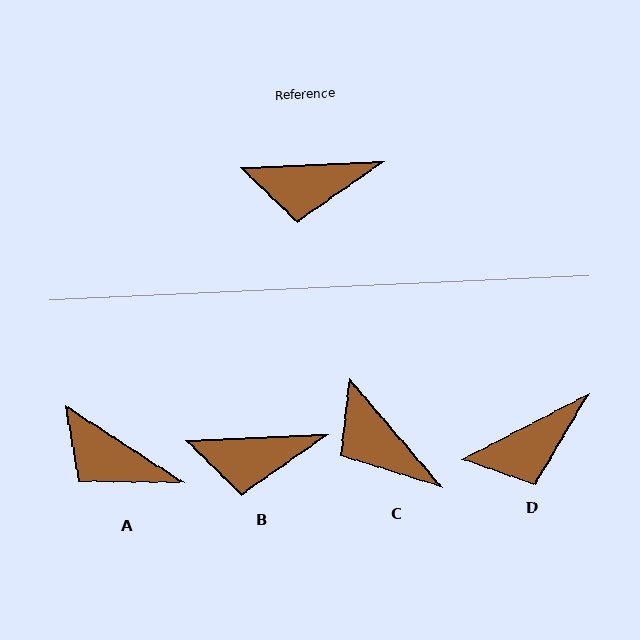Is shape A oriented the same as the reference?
No, it is off by about 36 degrees.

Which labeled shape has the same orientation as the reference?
B.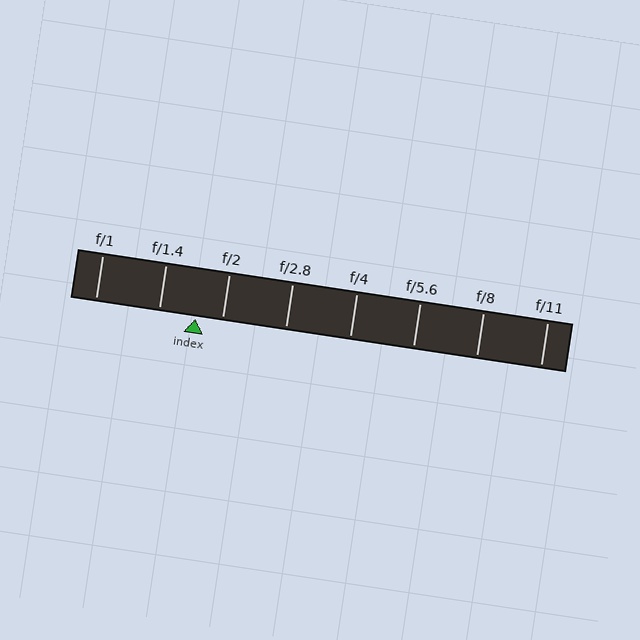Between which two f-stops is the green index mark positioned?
The index mark is between f/1.4 and f/2.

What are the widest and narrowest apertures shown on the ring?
The widest aperture shown is f/1 and the narrowest is f/11.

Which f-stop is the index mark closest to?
The index mark is closest to f/2.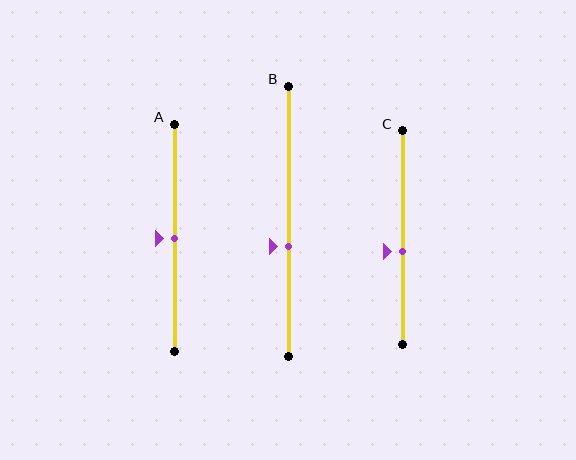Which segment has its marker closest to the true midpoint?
Segment A has its marker closest to the true midpoint.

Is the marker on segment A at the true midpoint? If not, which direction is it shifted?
Yes, the marker on segment A is at the true midpoint.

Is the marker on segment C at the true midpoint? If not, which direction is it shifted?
No, the marker on segment C is shifted downward by about 7% of the segment length.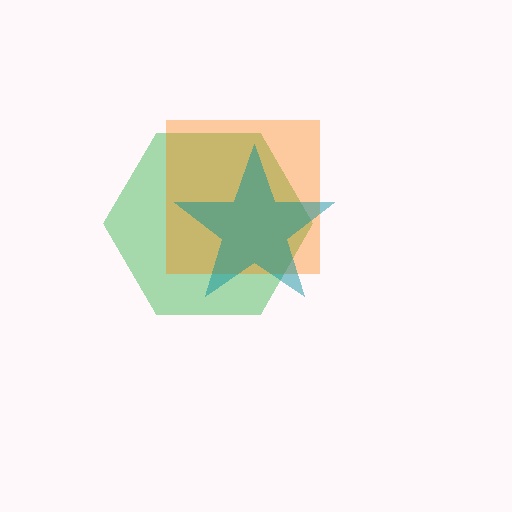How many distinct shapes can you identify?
There are 3 distinct shapes: a green hexagon, an orange square, a teal star.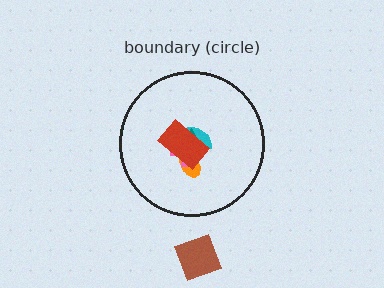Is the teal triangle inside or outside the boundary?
Inside.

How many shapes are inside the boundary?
5 inside, 1 outside.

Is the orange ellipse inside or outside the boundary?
Inside.